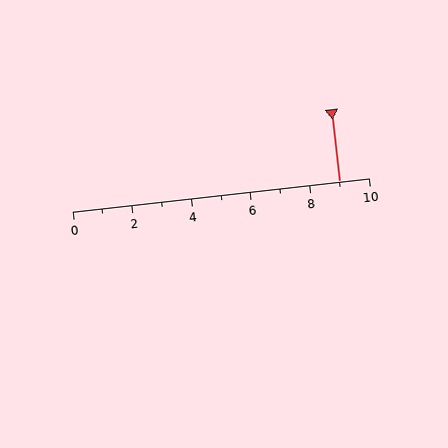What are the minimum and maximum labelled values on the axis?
The axis runs from 0 to 10.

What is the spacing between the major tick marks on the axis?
The major ticks are spaced 2 apart.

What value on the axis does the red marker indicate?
The marker indicates approximately 9.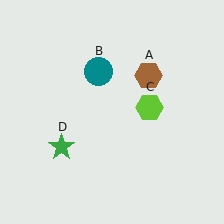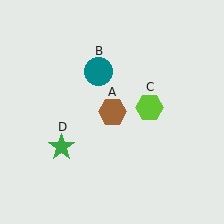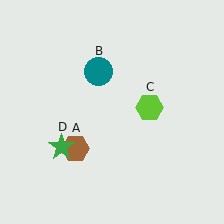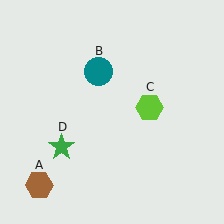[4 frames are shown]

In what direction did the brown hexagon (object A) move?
The brown hexagon (object A) moved down and to the left.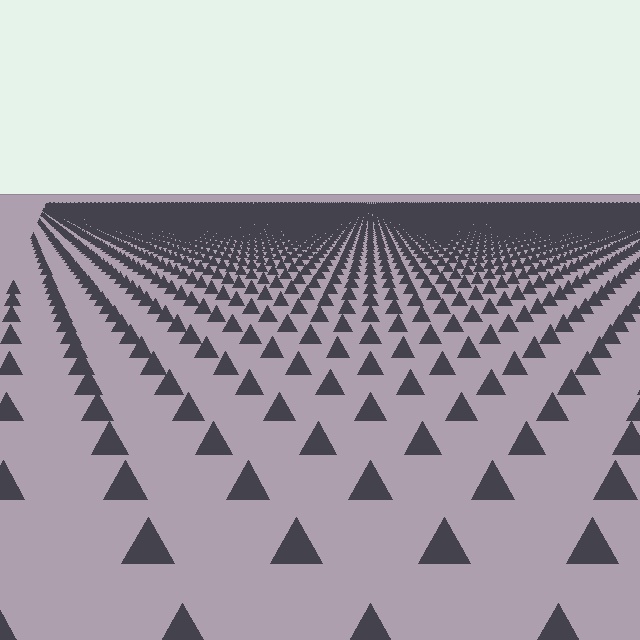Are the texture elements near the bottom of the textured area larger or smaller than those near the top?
Larger. Near the bottom, elements are closer to the viewer and appear at a bigger on-screen size.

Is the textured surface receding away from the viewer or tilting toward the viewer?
The surface is receding away from the viewer. Texture elements get smaller and denser toward the top.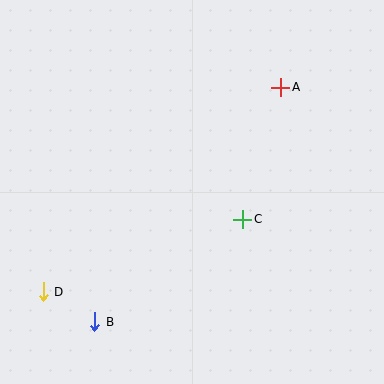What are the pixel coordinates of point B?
Point B is at (95, 322).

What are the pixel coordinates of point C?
Point C is at (243, 219).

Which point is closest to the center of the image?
Point C at (243, 219) is closest to the center.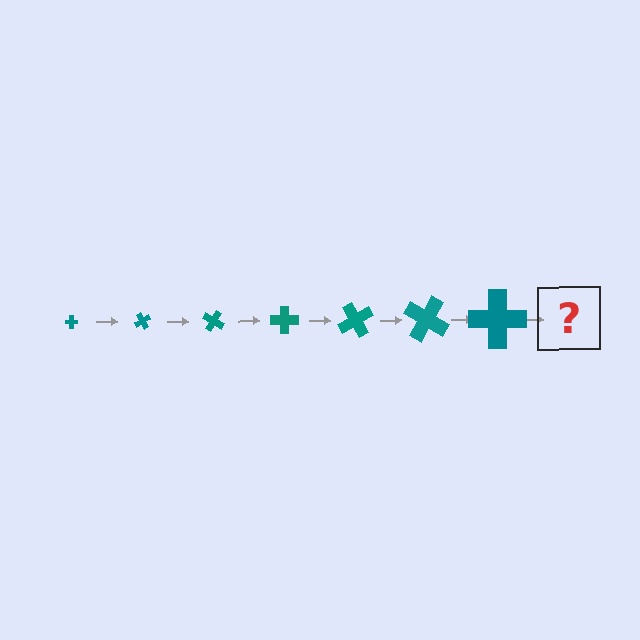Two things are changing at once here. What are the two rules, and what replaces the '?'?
The two rules are that the cross grows larger each step and it rotates 60 degrees each step. The '?' should be a cross, larger than the previous one and rotated 420 degrees from the start.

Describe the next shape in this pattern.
It should be a cross, larger than the previous one and rotated 420 degrees from the start.